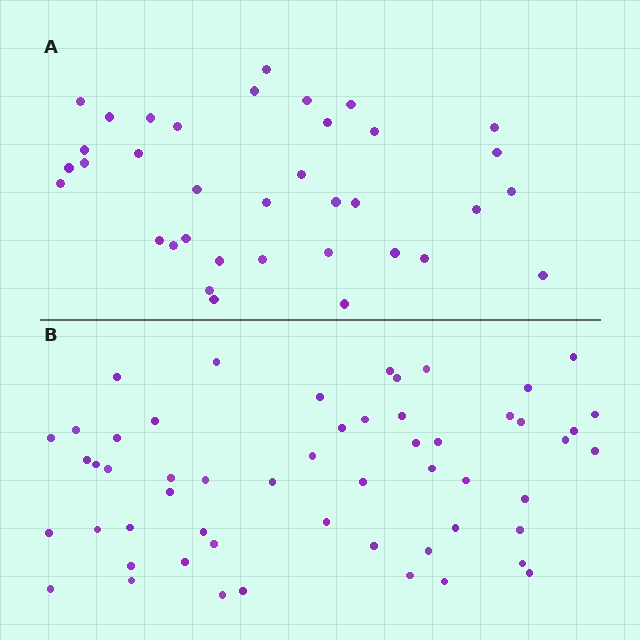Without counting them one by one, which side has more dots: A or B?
Region B (the bottom region) has more dots.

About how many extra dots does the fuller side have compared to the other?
Region B has approximately 20 more dots than region A.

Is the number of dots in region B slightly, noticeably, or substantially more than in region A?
Region B has substantially more. The ratio is roughly 1.5 to 1.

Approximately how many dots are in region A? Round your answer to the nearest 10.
About 40 dots. (The exact count is 36, which rounds to 40.)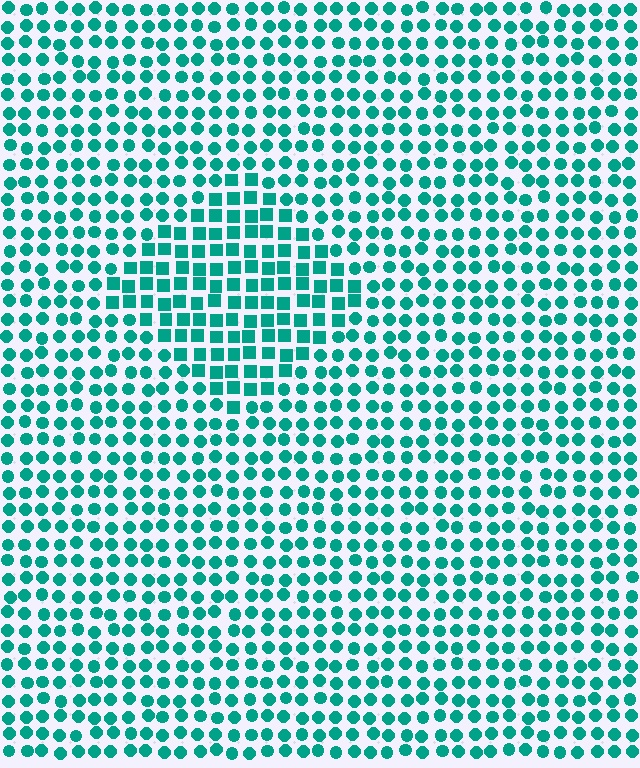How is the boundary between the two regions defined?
The boundary is defined by a change in element shape: squares inside vs. circles outside. All elements share the same color and spacing.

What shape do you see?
I see a diamond.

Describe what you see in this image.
The image is filled with small teal elements arranged in a uniform grid. A diamond-shaped region contains squares, while the surrounding area contains circles. The boundary is defined purely by the change in element shape.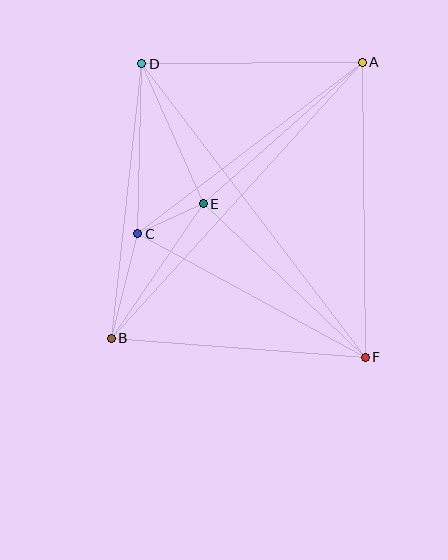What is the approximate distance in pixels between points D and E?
The distance between D and E is approximately 153 pixels.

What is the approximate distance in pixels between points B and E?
The distance between B and E is approximately 163 pixels.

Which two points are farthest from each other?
Points A and B are farthest from each other.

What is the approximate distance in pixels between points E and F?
The distance between E and F is approximately 223 pixels.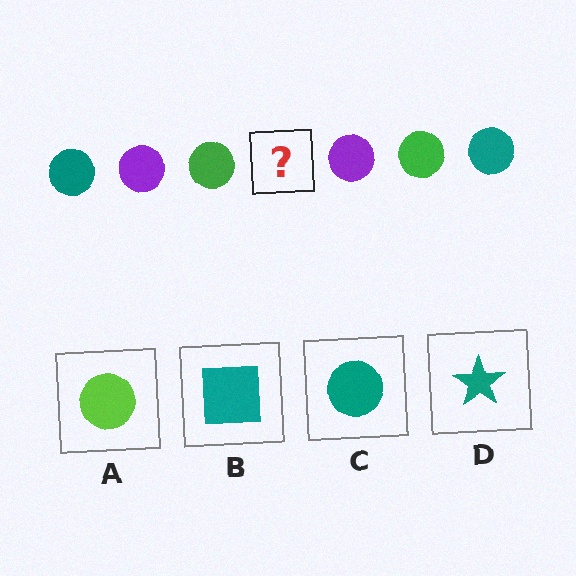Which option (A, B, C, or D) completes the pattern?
C.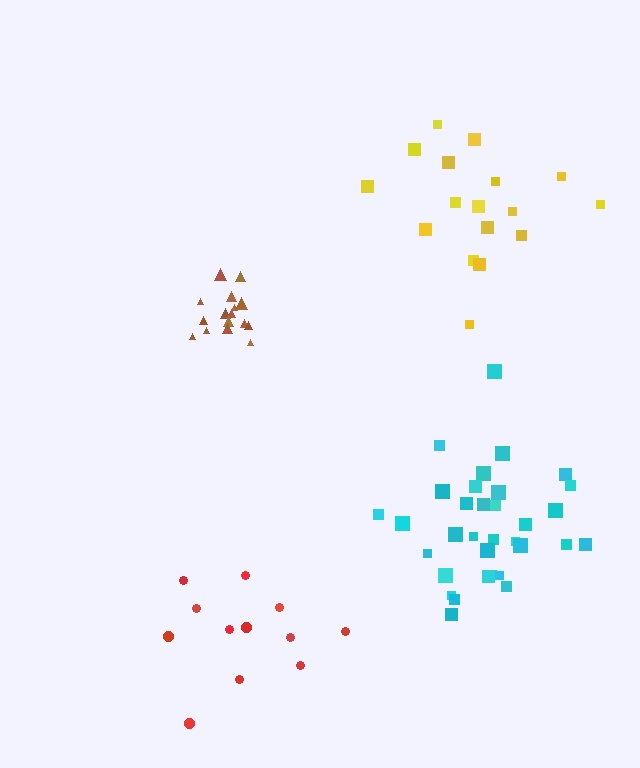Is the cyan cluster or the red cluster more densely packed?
Cyan.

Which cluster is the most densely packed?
Brown.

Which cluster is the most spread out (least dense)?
Red.